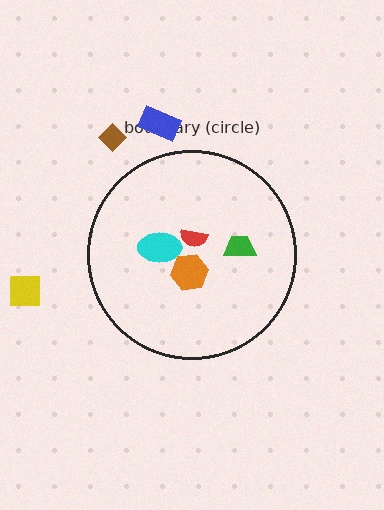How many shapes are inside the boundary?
4 inside, 3 outside.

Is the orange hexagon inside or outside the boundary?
Inside.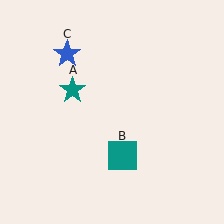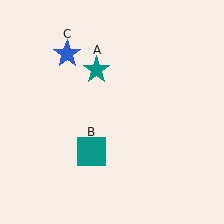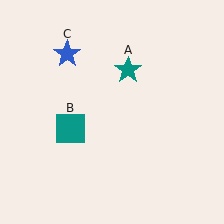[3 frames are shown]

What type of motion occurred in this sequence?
The teal star (object A), teal square (object B) rotated clockwise around the center of the scene.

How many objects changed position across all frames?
2 objects changed position: teal star (object A), teal square (object B).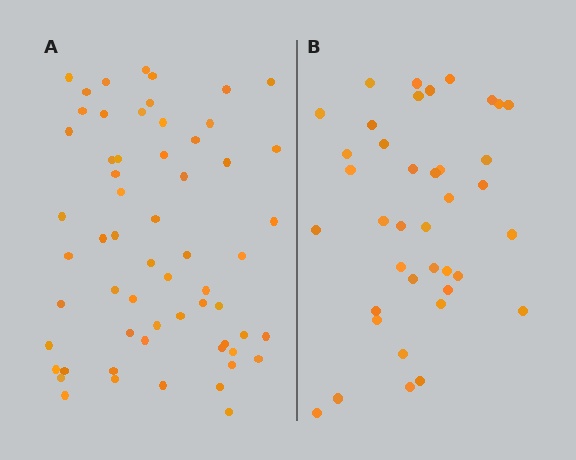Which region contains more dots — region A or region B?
Region A (the left region) has more dots.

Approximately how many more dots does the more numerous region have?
Region A has approximately 20 more dots than region B.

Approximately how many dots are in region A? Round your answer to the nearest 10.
About 60 dots.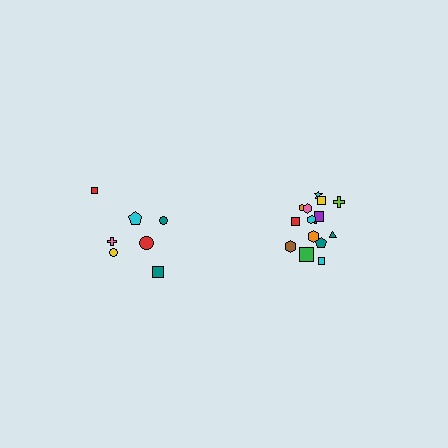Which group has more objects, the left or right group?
The right group.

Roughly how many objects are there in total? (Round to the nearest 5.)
Roughly 20 objects in total.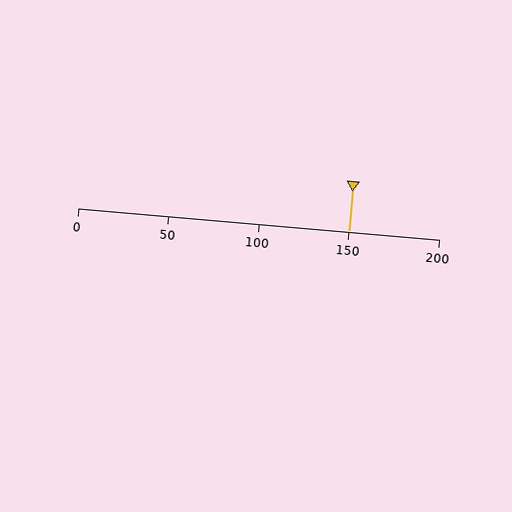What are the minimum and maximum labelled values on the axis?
The axis runs from 0 to 200.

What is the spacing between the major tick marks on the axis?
The major ticks are spaced 50 apart.